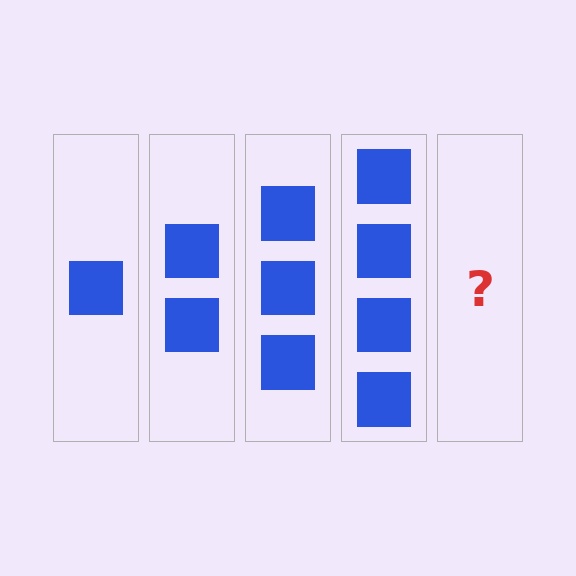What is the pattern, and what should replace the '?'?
The pattern is that each step adds one more square. The '?' should be 5 squares.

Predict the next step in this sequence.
The next step is 5 squares.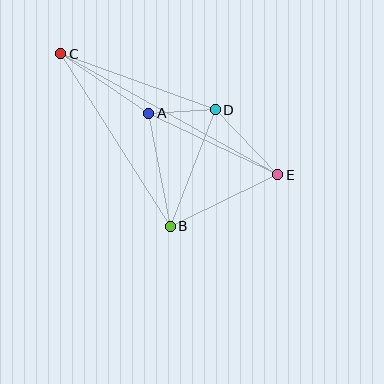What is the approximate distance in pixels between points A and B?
The distance between A and B is approximately 115 pixels.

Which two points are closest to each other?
Points A and D are closest to each other.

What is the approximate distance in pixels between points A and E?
The distance between A and E is approximately 143 pixels.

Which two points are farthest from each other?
Points C and E are farthest from each other.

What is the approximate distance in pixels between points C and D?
The distance between C and D is approximately 165 pixels.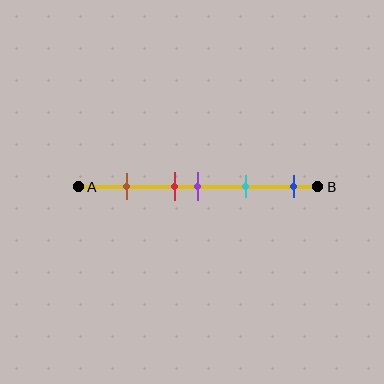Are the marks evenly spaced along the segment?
No, the marks are not evenly spaced.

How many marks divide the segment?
There are 5 marks dividing the segment.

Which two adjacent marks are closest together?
The red and purple marks are the closest adjacent pair.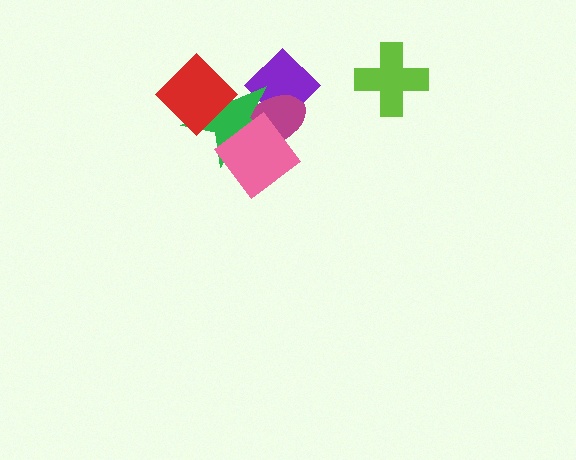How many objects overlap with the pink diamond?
2 objects overlap with the pink diamond.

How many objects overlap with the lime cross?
0 objects overlap with the lime cross.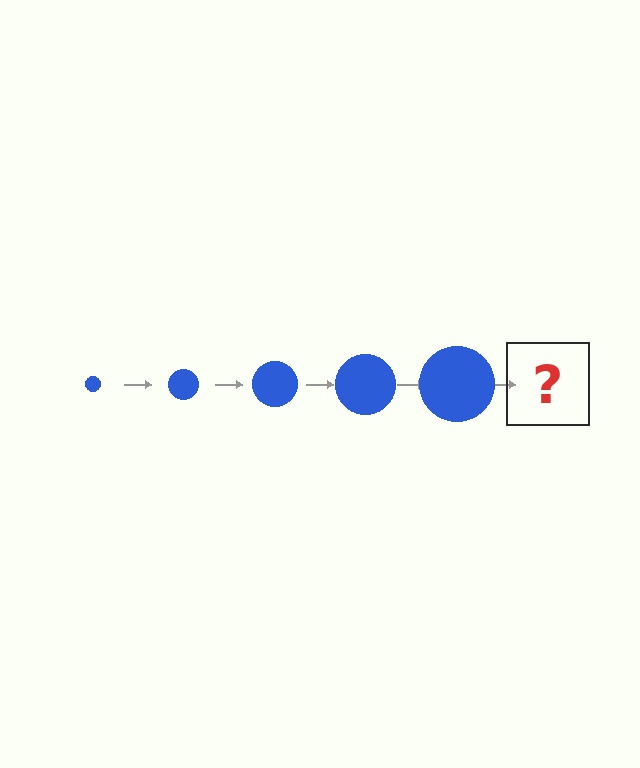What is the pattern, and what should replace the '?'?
The pattern is that the circle gets progressively larger each step. The '?' should be a blue circle, larger than the previous one.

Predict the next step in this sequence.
The next step is a blue circle, larger than the previous one.